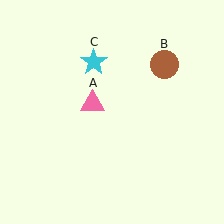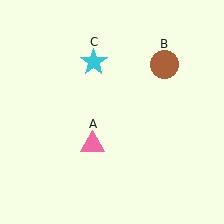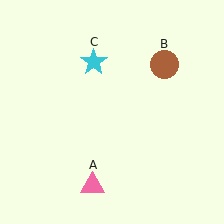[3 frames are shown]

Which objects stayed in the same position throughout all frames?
Brown circle (object B) and cyan star (object C) remained stationary.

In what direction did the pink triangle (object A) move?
The pink triangle (object A) moved down.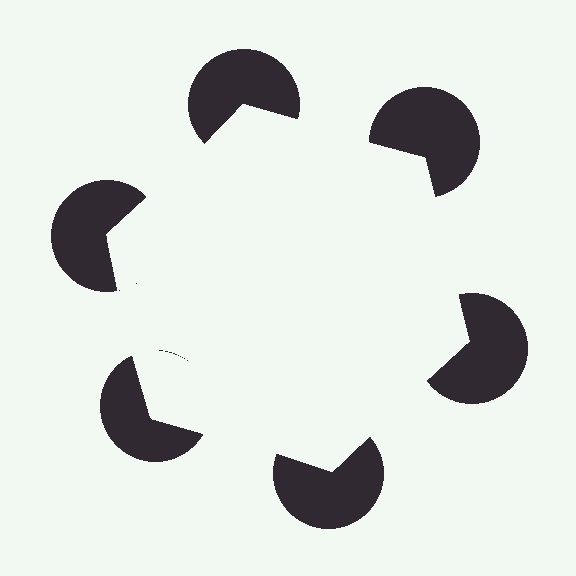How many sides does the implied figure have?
6 sides.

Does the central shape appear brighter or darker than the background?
It typically appears slightly brighter than the background, even though no actual brightness change is drawn.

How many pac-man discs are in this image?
There are 6 — one at each vertex of the illusory hexagon.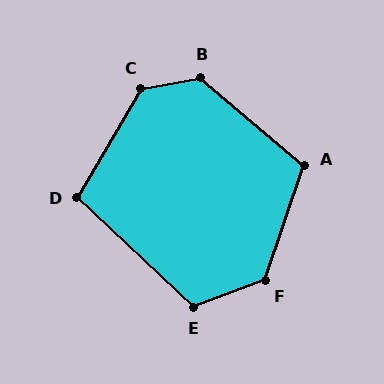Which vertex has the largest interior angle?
C, at approximately 131 degrees.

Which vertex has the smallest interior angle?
D, at approximately 103 degrees.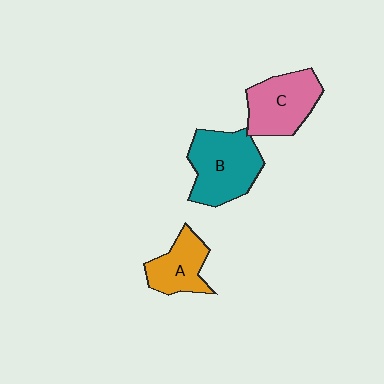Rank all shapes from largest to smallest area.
From largest to smallest: B (teal), C (pink), A (orange).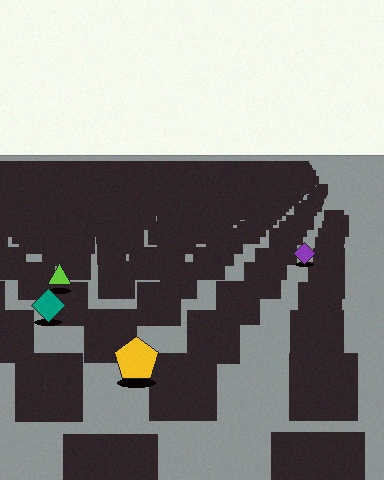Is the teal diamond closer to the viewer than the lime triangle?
Yes. The teal diamond is closer — you can tell from the texture gradient: the ground texture is coarser near it.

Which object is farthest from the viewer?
The purple diamond is farthest from the viewer. It appears smaller and the ground texture around it is denser.